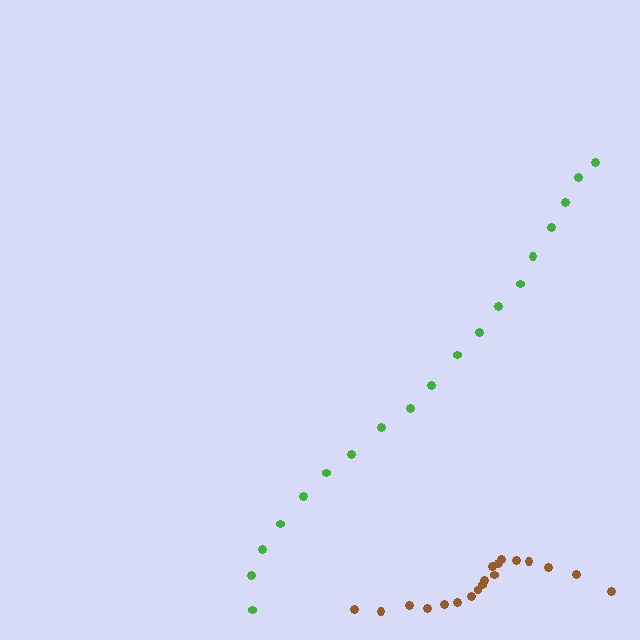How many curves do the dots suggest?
There are 2 distinct paths.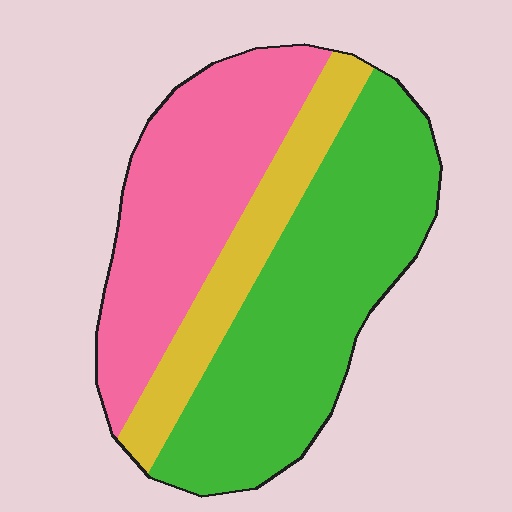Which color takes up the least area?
Yellow, at roughly 20%.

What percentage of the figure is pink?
Pink takes up about one third (1/3) of the figure.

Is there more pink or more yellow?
Pink.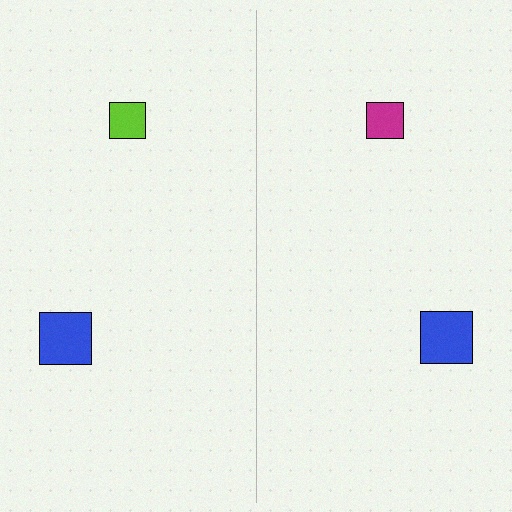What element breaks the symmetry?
The magenta square on the right side breaks the symmetry — its mirror counterpart is lime.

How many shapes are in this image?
There are 4 shapes in this image.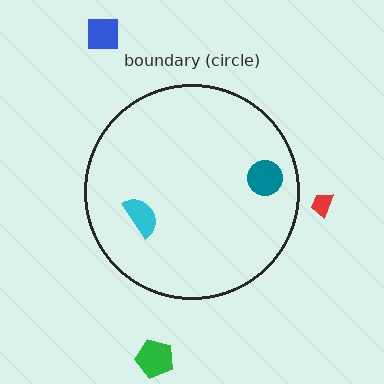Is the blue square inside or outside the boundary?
Outside.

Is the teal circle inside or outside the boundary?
Inside.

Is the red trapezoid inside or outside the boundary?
Outside.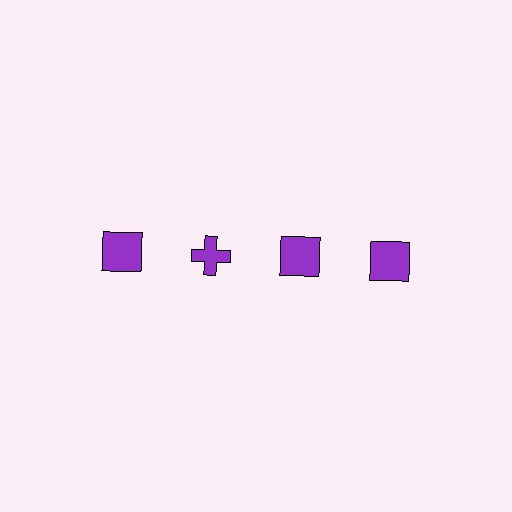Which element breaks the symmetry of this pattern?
The purple cross in the top row, second from left column breaks the symmetry. All other shapes are purple squares.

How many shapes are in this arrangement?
There are 4 shapes arranged in a grid pattern.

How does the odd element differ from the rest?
It has a different shape: cross instead of square.